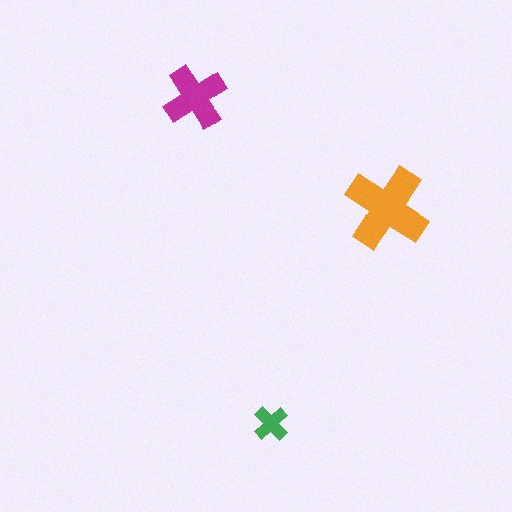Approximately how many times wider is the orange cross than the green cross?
About 2.5 times wider.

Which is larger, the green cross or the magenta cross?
The magenta one.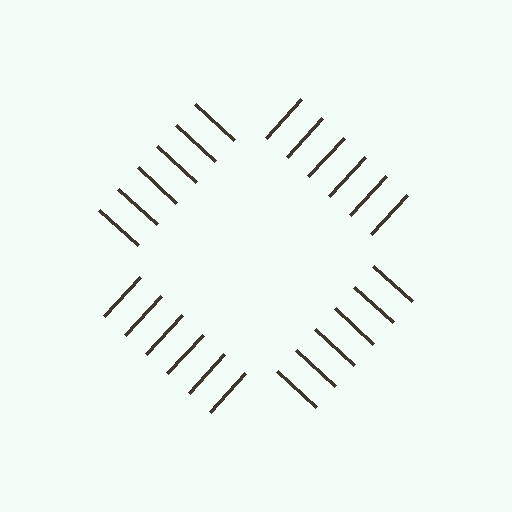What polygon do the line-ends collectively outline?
An illusory square — the line segments terminate on its edges but no continuous stroke is drawn.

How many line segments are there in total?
24 — 6 along each of the 4 edges.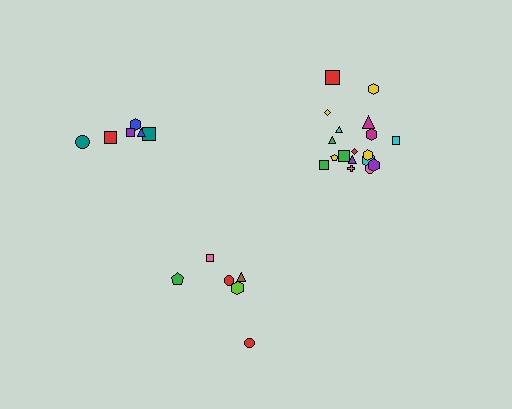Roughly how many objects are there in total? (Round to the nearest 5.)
Roughly 30 objects in total.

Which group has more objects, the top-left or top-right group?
The top-right group.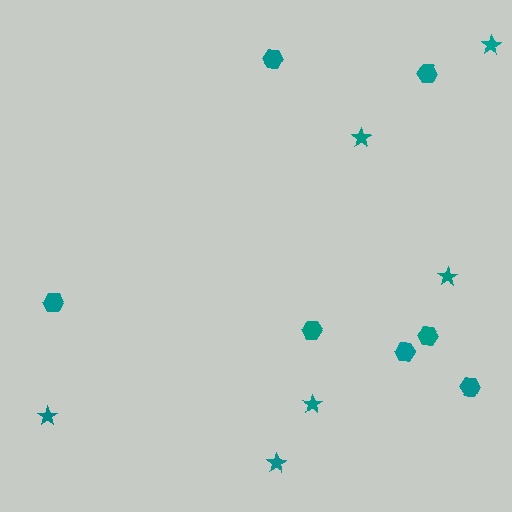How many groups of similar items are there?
There are 2 groups: one group of hexagons (7) and one group of stars (6).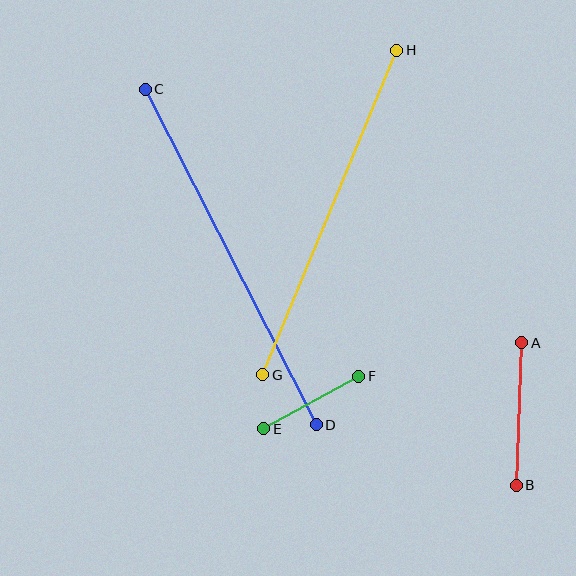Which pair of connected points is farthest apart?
Points C and D are farthest apart.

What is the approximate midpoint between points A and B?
The midpoint is at approximately (519, 414) pixels.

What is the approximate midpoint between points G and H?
The midpoint is at approximately (330, 213) pixels.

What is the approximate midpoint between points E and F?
The midpoint is at approximately (311, 402) pixels.